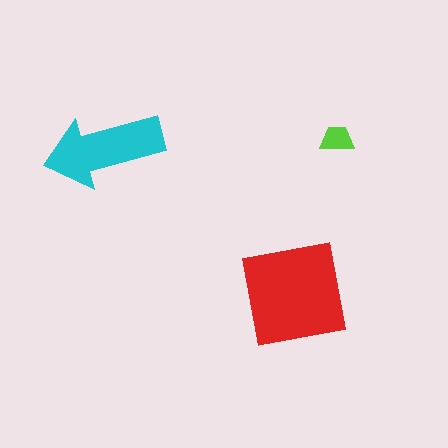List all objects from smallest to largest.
The lime trapezoid, the cyan arrow, the red square.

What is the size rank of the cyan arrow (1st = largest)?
2nd.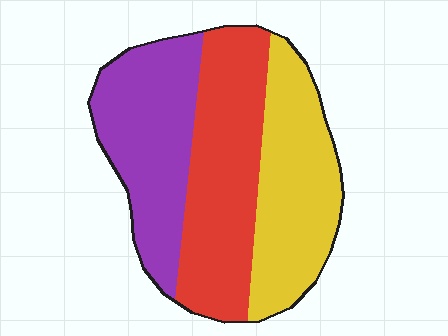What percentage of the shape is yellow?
Yellow takes up about one third (1/3) of the shape.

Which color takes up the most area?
Red, at roughly 35%.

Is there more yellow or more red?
Red.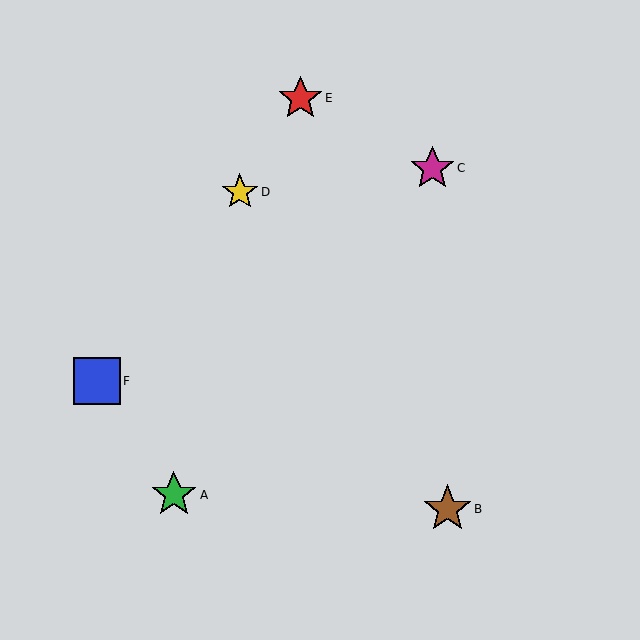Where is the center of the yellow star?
The center of the yellow star is at (240, 192).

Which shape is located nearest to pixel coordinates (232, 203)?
The yellow star (labeled D) at (240, 192) is nearest to that location.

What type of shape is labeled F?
Shape F is a blue square.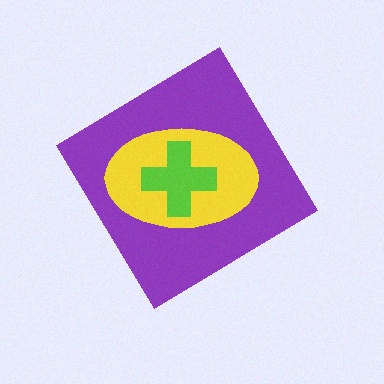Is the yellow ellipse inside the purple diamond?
Yes.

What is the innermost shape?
The lime cross.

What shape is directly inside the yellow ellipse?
The lime cross.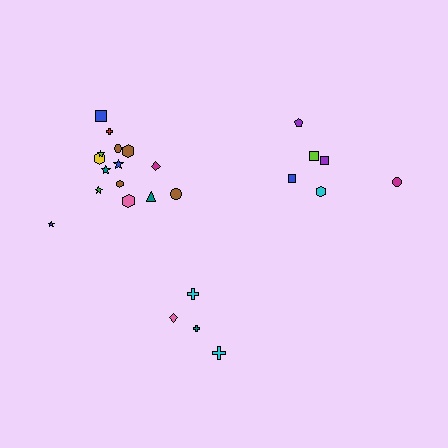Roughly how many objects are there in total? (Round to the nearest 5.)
Roughly 25 objects in total.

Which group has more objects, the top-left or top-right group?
The top-left group.